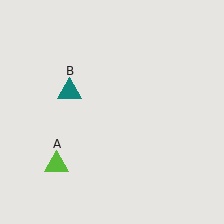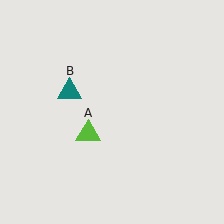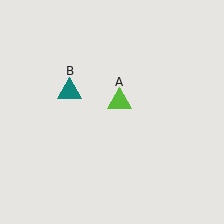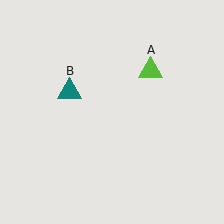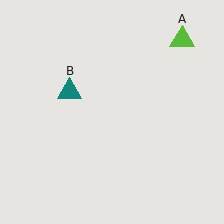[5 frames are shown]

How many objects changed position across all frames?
1 object changed position: lime triangle (object A).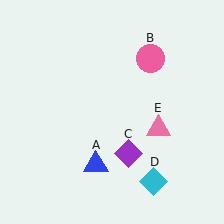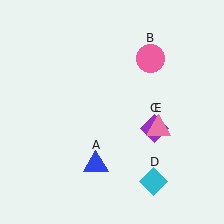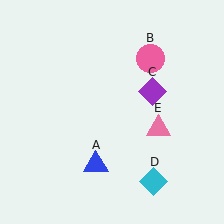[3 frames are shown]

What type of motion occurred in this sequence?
The purple diamond (object C) rotated counterclockwise around the center of the scene.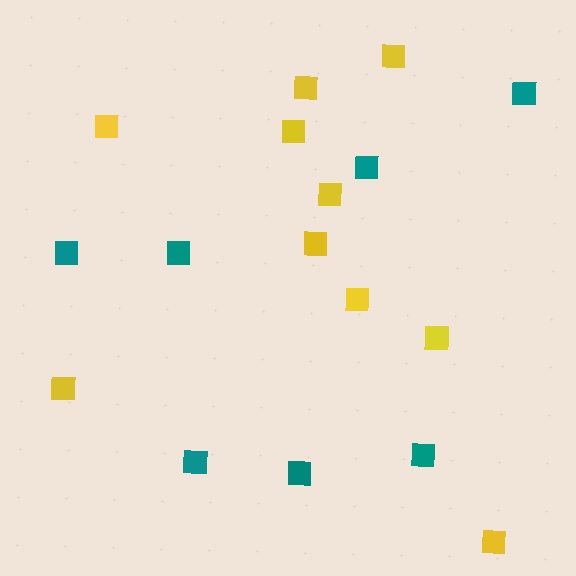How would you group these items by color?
There are 2 groups: one group of teal squares (7) and one group of yellow squares (10).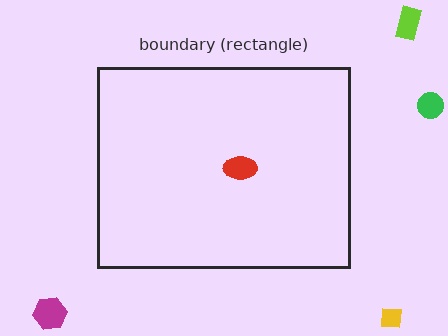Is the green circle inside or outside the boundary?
Outside.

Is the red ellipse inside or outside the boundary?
Inside.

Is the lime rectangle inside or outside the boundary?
Outside.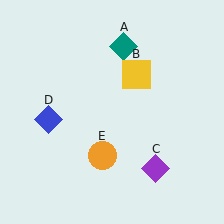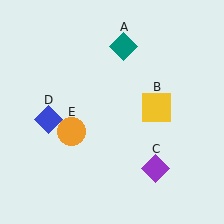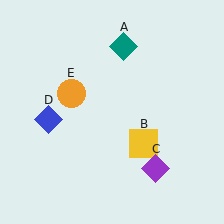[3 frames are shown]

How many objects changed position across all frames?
2 objects changed position: yellow square (object B), orange circle (object E).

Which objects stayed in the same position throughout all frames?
Teal diamond (object A) and purple diamond (object C) and blue diamond (object D) remained stationary.